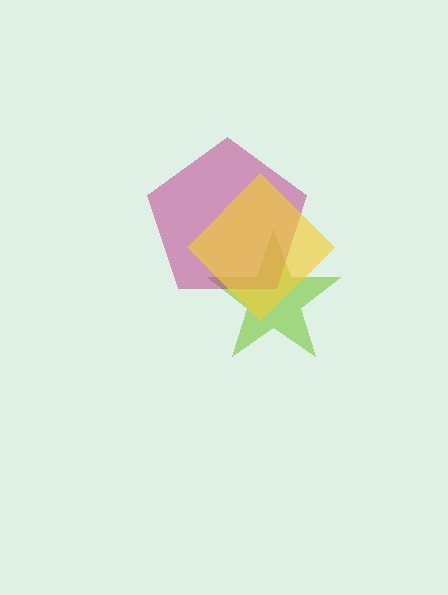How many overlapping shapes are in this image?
There are 3 overlapping shapes in the image.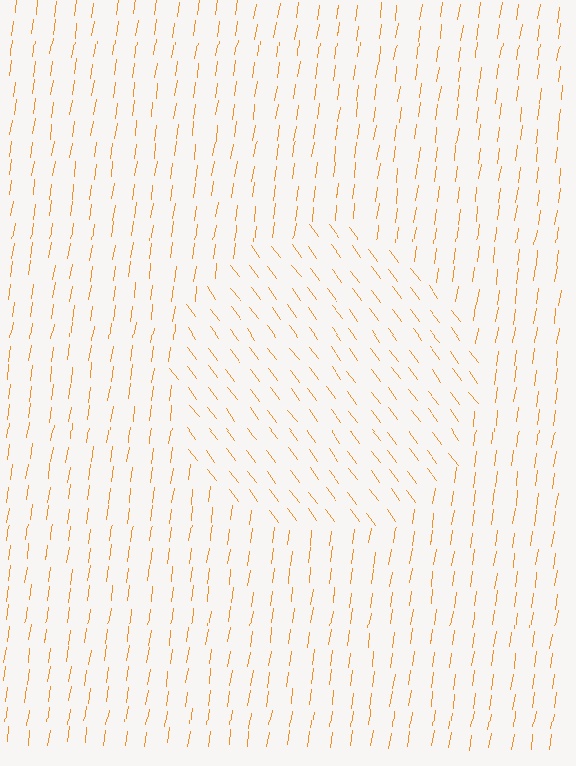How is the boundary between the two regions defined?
The boundary is defined purely by a change in line orientation (approximately 45 degrees difference). All lines are the same color and thickness.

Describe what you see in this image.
The image is filled with small orange line segments. A circle region in the image has lines oriented differently from the surrounding lines, creating a visible texture boundary.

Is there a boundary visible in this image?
Yes, there is a texture boundary formed by a change in line orientation.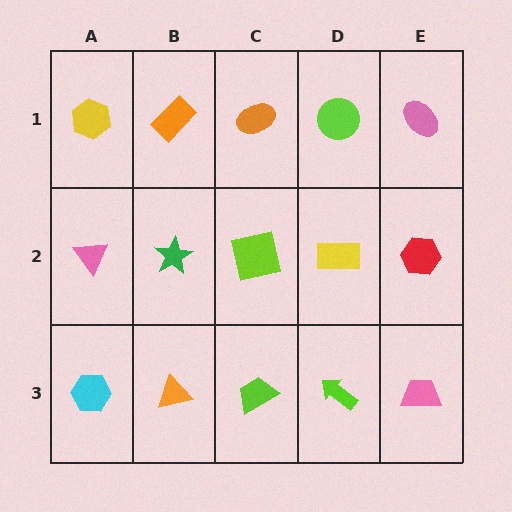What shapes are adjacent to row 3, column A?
A pink triangle (row 2, column A), an orange triangle (row 3, column B).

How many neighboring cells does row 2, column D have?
4.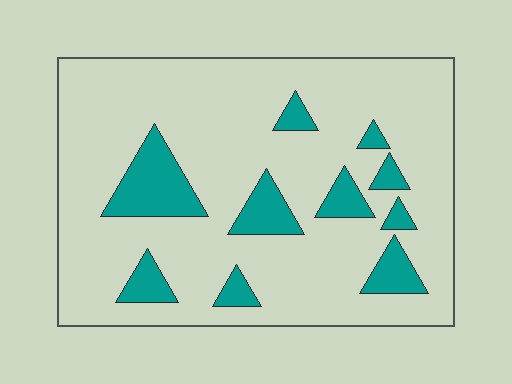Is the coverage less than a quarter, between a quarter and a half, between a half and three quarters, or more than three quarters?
Less than a quarter.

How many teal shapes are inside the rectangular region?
10.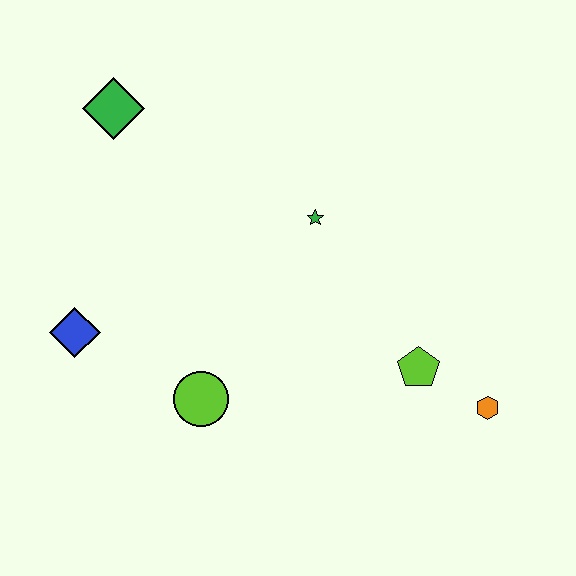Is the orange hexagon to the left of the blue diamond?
No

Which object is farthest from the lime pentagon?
The green diamond is farthest from the lime pentagon.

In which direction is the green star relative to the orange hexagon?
The green star is above the orange hexagon.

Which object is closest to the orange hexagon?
The lime pentagon is closest to the orange hexagon.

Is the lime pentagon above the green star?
No